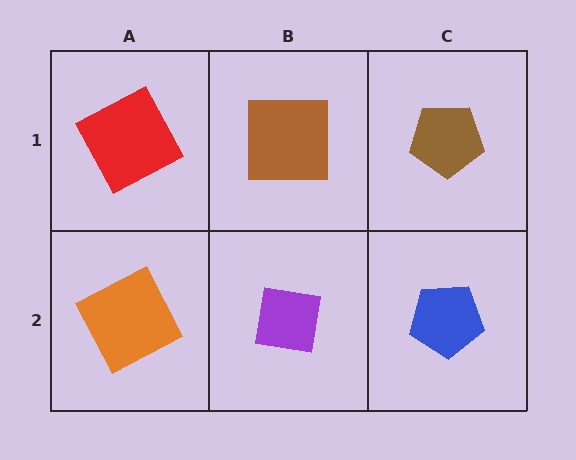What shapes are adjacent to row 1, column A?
An orange square (row 2, column A), a brown square (row 1, column B).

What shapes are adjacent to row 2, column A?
A red square (row 1, column A), a purple square (row 2, column B).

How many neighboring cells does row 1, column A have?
2.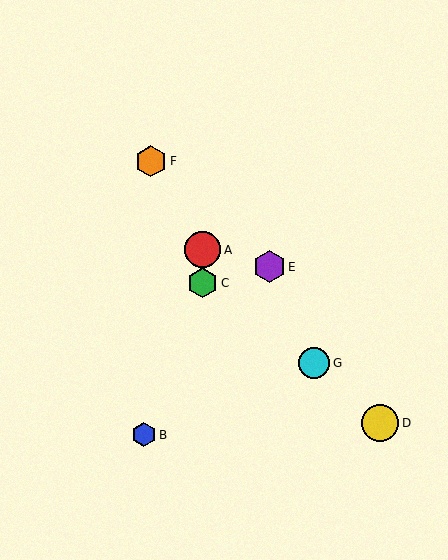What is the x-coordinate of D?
Object D is at x≈380.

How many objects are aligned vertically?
2 objects (A, C) are aligned vertically.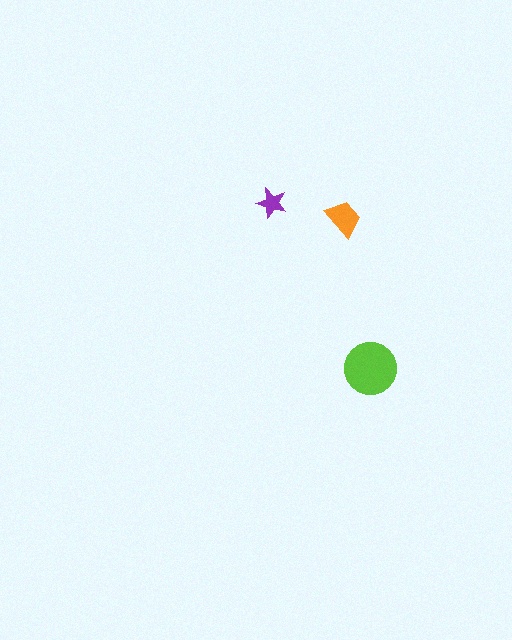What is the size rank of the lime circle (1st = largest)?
1st.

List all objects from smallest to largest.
The purple star, the orange trapezoid, the lime circle.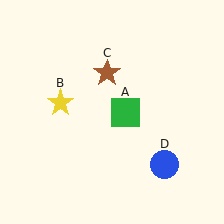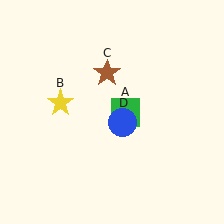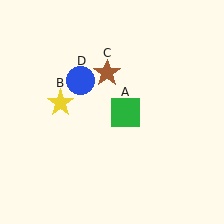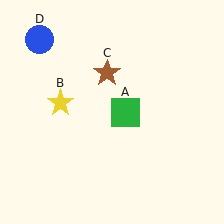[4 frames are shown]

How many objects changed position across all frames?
1 object changed position: blue circle (object D).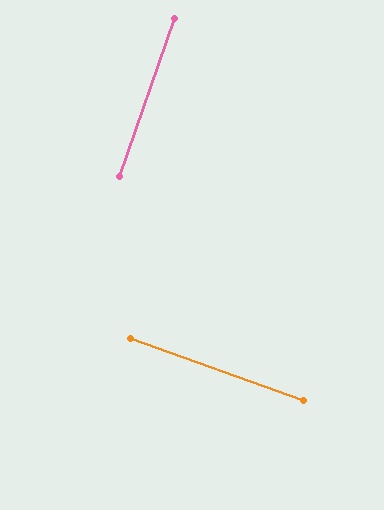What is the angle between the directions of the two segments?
Approximately 89 degrees.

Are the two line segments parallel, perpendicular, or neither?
Perpendicular — they meet at approximately 89°.